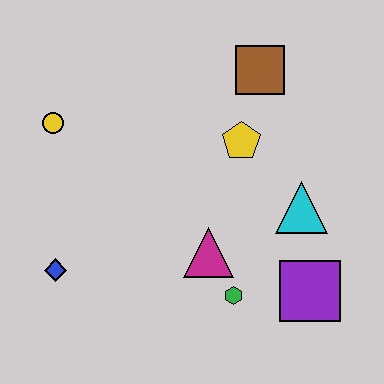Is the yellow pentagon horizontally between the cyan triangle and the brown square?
No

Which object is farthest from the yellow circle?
The purple square is farthest from the yellow circle.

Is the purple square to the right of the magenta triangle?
Yes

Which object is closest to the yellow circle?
The blue diamond is closest to the yellow circle.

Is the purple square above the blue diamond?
No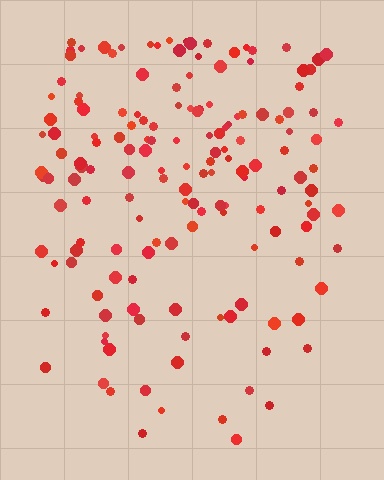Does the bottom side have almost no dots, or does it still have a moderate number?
Still a moderate number, just noticeably fewer than the top.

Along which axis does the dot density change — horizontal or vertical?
Vertical.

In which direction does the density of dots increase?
From bottom to top, with the top side densest.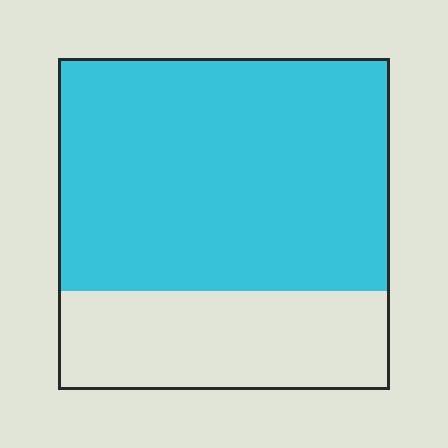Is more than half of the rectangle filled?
Yes.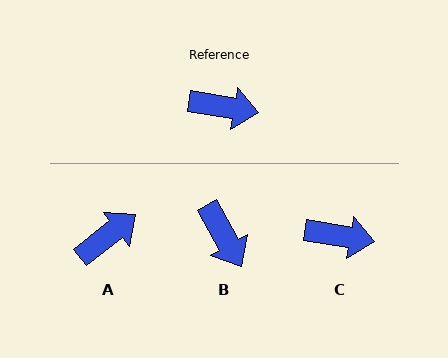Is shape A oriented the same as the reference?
No, it is off by about 47 degrees.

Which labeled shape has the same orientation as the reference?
C.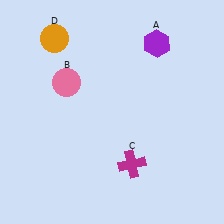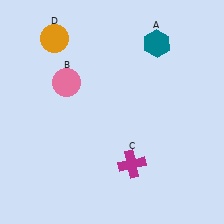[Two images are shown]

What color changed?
The hexagon (A) changed from purple in Image 1 to teal in Image 2.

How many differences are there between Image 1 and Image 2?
There is 1 difference between the two images.